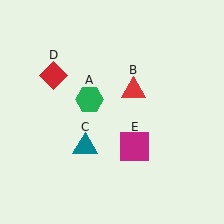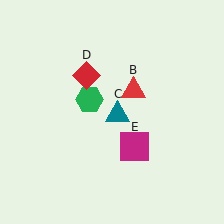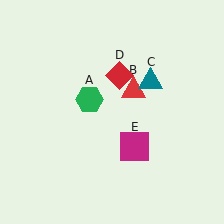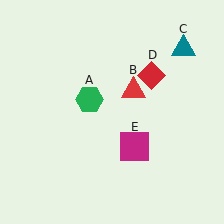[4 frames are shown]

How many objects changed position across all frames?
2 objects changed position: teal triangle (object C), red diamond (object D).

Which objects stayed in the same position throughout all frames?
Green hexagon (object A) and red triangle (object B) and magenta square (object E) remained stationary.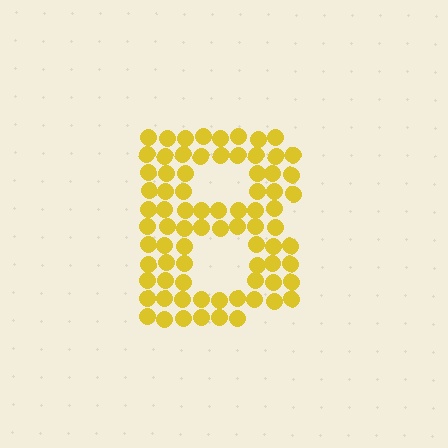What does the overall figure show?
The overall figure shows the letter B.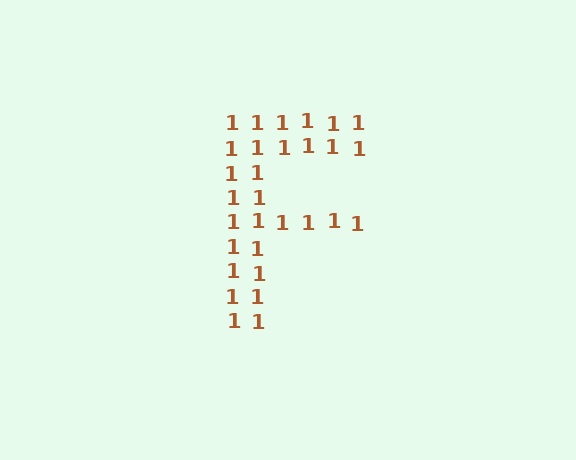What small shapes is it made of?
It is made of small digit 1's.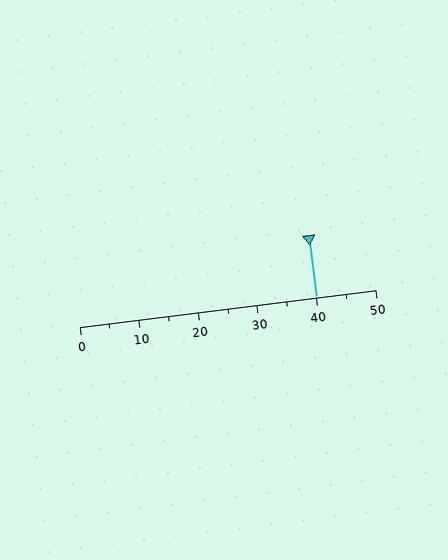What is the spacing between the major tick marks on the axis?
The major ticks are spaced 10 apart.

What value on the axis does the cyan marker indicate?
The marker indicates approximately 40.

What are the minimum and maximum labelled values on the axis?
The axis runs from 0 to 50.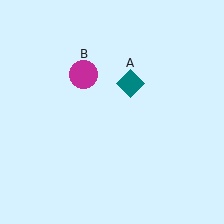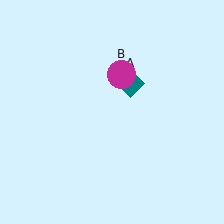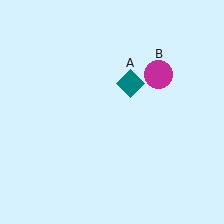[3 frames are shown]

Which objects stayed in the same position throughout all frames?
Teal diamond (object A) remained stationary.